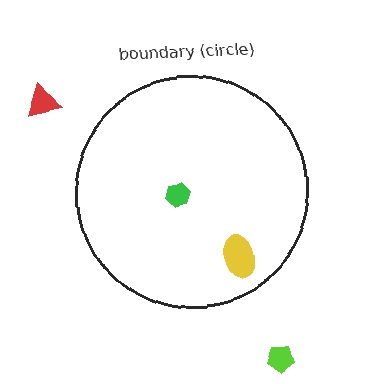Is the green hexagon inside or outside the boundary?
Inside.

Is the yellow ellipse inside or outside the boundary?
Inside.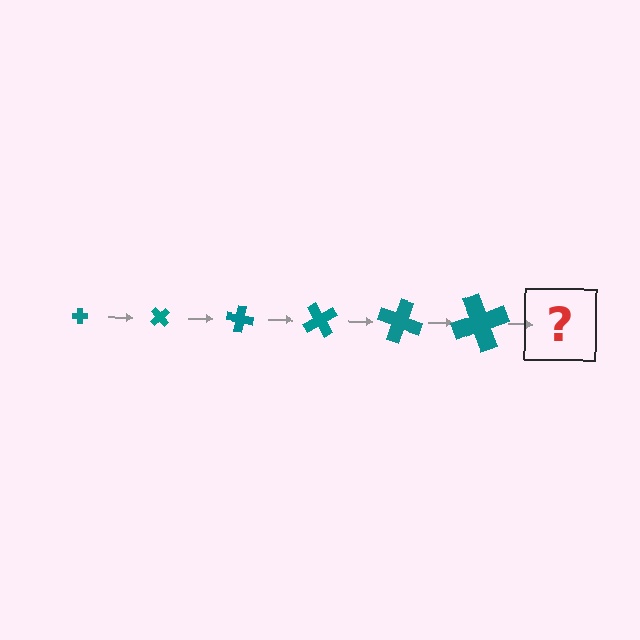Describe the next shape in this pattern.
It should be a cross, larger than the previous one and rotated 300 degrees from the start.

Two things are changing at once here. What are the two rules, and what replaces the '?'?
The two rules are that the cross grows larger each step and it rotates 50 degrees each step. The '?' should be a cross, larger than the previous one and rotated 300 degrees from the start.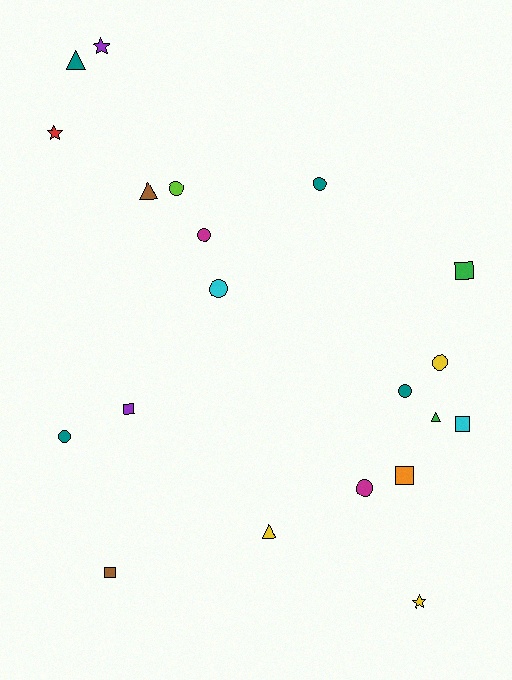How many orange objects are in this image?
There is 1 orange object.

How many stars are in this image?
There are 3 stars.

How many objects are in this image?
There are 20 objects.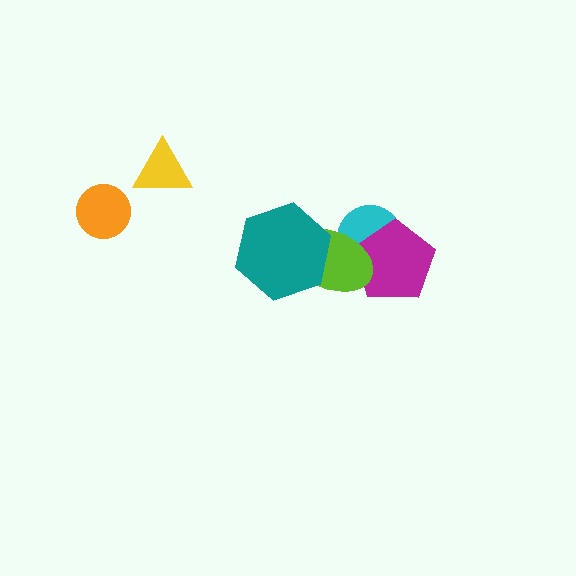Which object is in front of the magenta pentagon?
The lime ellipse is in front of the magenta pentagon.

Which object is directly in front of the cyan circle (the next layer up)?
The magenta pentagon is directly in front of the cyan circle.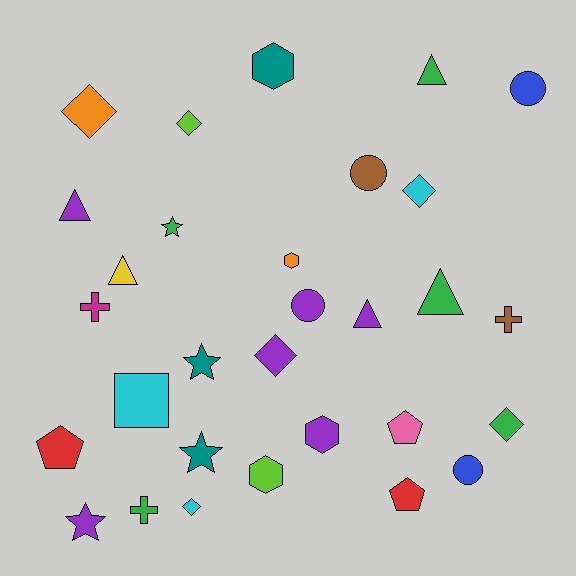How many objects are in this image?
There are 30 objects.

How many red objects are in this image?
There are 2 red objects.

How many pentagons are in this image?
There are 3 pentagons.